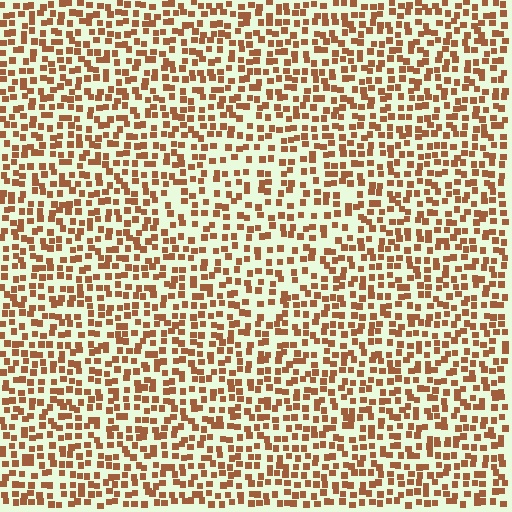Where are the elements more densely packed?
The elements are more densely packed outside the diamond boundary.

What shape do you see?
I see a diamond.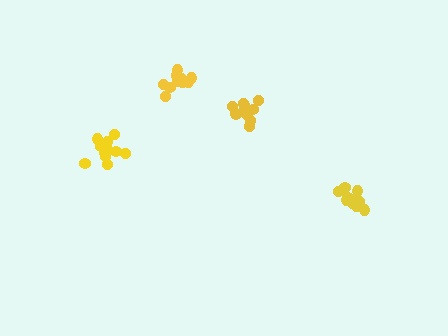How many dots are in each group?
Group 1: 10 dots, Group 2: 10 dots, Group 3: 10 dots, Group 4: 12 dots (42 total).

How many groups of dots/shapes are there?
There are 4 groups.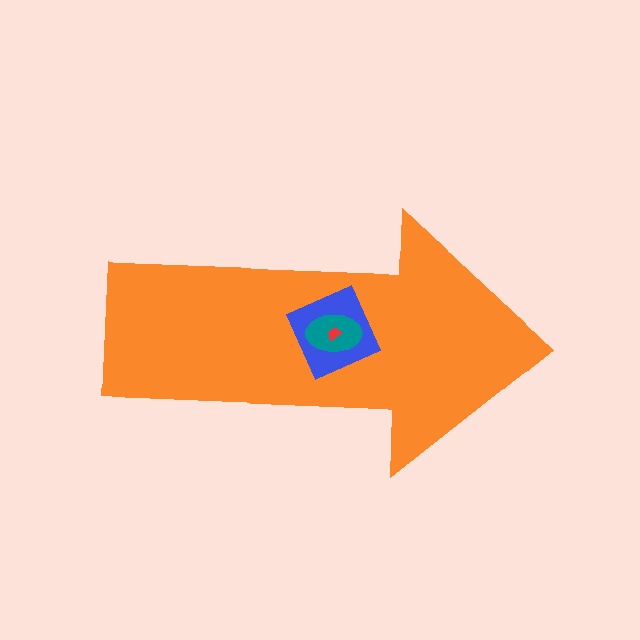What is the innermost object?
The red trapezoid.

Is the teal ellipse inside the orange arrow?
Yes.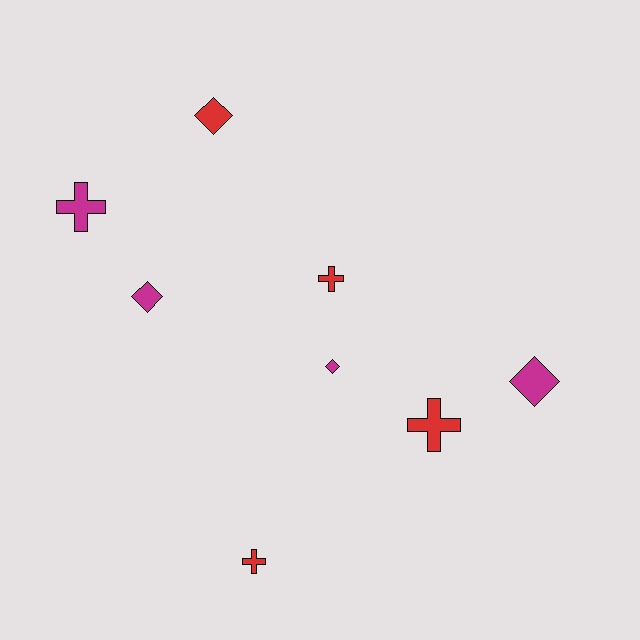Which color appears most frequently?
Magenta, with 4 objects.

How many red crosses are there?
There are 3 red crosses.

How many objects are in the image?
There are 8 objects.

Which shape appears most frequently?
Cross, with 4 objects.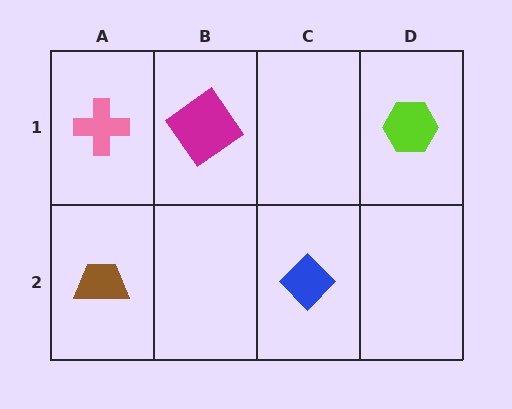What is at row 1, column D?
A lime hexagon.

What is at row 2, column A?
A brown trapezoid.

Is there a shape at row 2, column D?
No, that cell is empty.